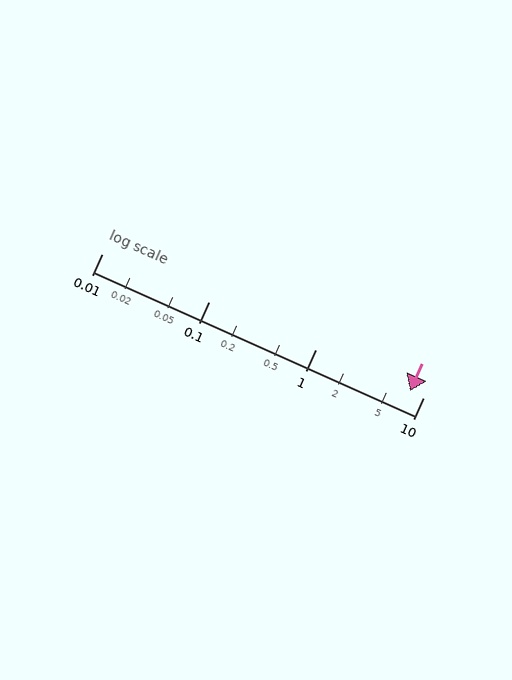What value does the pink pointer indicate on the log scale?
The pointer indicates approximately 7.5.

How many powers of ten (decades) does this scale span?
The scale spans 3 decades, from 0.01 to 10.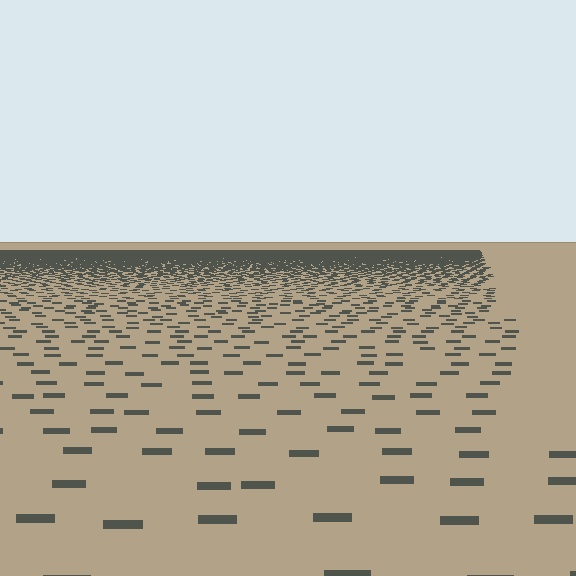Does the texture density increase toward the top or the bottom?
Density increases toward the top.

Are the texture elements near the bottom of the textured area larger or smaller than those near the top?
Larger. Near the bottom, elements are closer to the viewer and appear at a bigger on-screen size.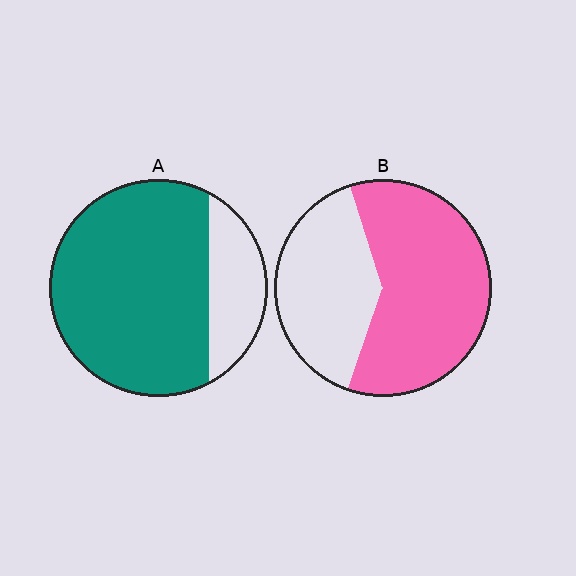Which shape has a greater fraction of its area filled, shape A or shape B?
Shape A.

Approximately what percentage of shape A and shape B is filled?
A is approximately 80% and B is approximately 60%.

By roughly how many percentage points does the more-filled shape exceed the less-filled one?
By roughly 20 percentage points (A over B).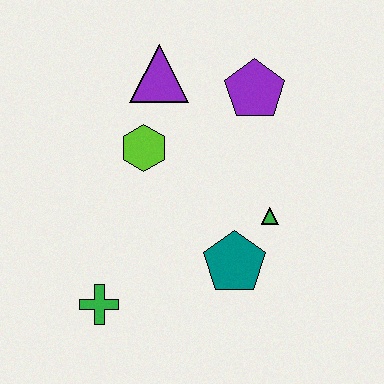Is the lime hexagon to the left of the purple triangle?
Yes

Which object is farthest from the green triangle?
The green cross is farthest from the green triangle.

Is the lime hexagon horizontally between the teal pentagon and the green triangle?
No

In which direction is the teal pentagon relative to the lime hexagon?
The teal pentagon is below the lime hexagon.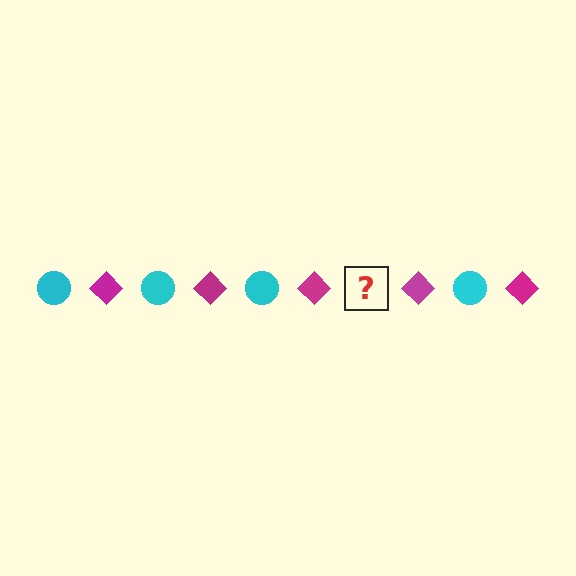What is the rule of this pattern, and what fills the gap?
The rule is that the pattern alternates between cyan circle and magenta diamond. The gap should be filled with a cyan circle.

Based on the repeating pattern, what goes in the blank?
The blank should be a cyan circle.